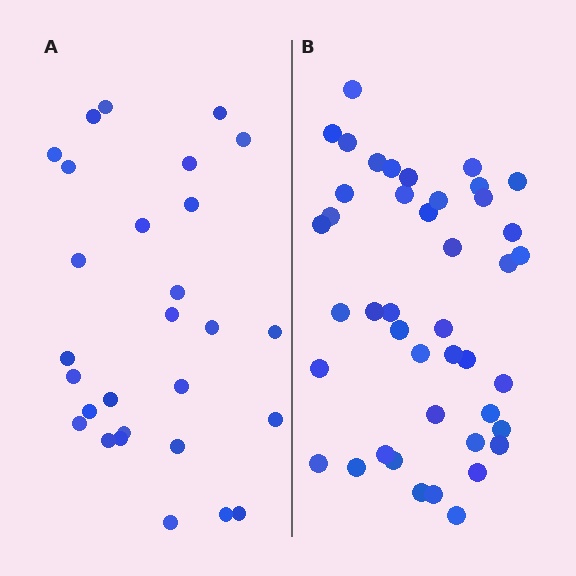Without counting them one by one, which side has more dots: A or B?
Region B (the right region) has more dots.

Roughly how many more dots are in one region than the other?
Region B has approximately 15 more dots than region A.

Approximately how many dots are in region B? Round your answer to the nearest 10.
About 40 dots. (The exact count is 43, which rounds to 40.)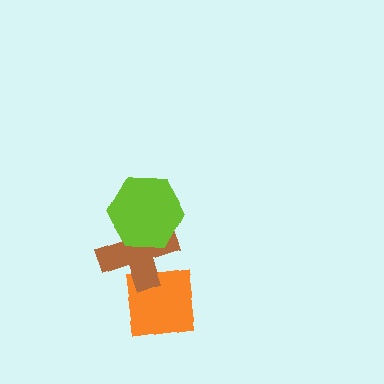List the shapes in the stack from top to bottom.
From top to bottom: the lime hexagon, the brown cross, the orange square.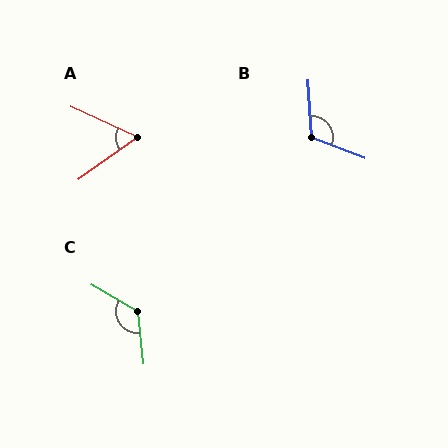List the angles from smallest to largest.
A (60°), B (114°), C (126°).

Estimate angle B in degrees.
Approximately 114 degrees.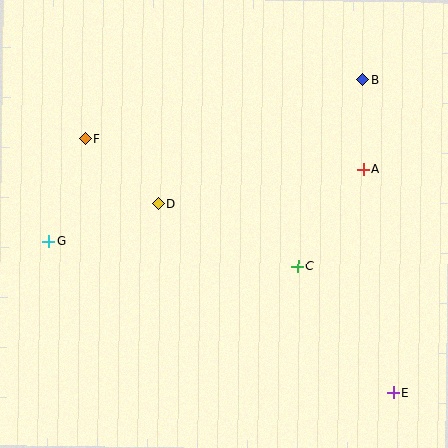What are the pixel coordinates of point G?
Point G is at (48, 241).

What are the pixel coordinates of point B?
Point B is at (363, 80).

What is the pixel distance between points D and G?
The distance between D and G is 116 pixels.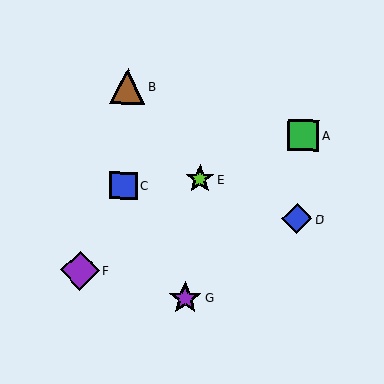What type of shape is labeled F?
Shape F is a purple diamond.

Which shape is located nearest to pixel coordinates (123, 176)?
The blue square (labeled C) at (124, 185) is nearest to that location.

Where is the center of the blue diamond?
The center of the blue diamond is at (297, 219).